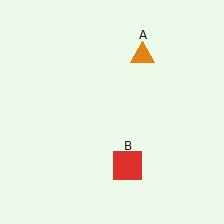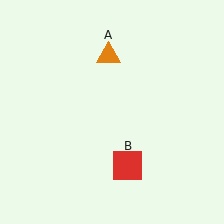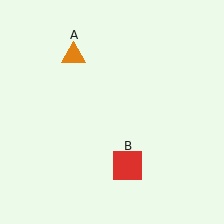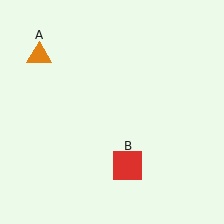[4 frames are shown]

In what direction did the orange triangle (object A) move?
The orange triangle (object A) moved left.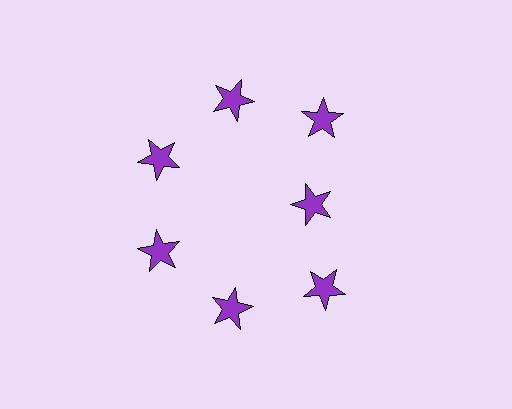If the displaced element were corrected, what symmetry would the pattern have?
It would have 7-fold rotational symmetry — the pattern would map onto itself every 51 degrees.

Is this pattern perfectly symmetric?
No. The 7 purple stars are arranged in a ring, but one element near the 3 o'clock position is pulled inward toward the center, breaking the 7-fold rotational symmetry.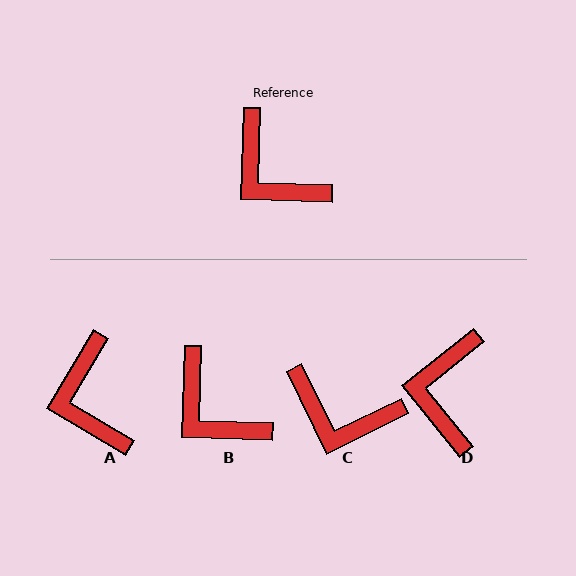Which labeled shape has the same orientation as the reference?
B.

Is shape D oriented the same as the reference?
No, it is off by about 49 degrees.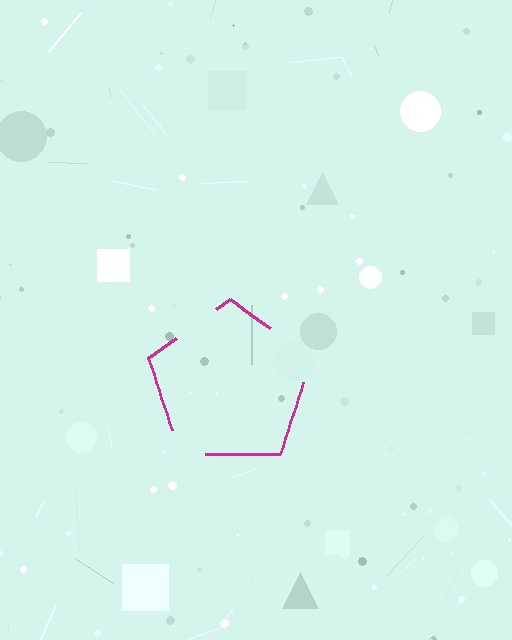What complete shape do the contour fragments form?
The contour fragments form a pentagon.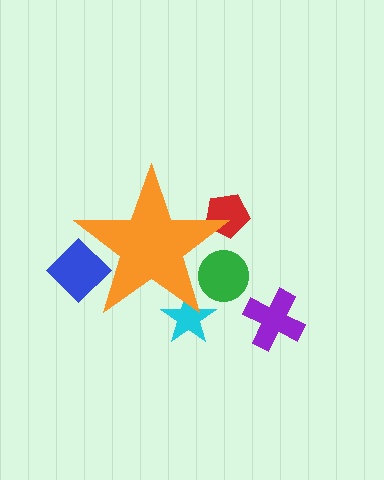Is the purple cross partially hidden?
No, the purple cross is fully visible.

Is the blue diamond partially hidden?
Yes, the blue diamond is partially hidden behind the orange star.